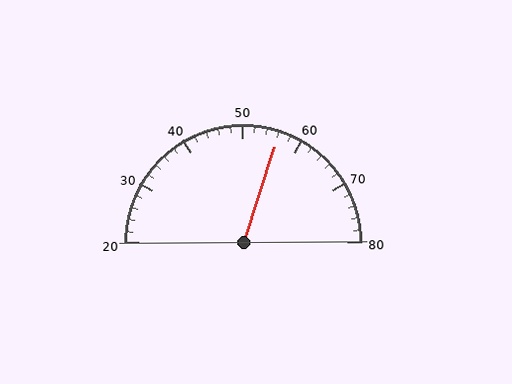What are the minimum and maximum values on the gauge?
The gauge ranges from 20 to 80.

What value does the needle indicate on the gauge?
The needle indicates approximately 56.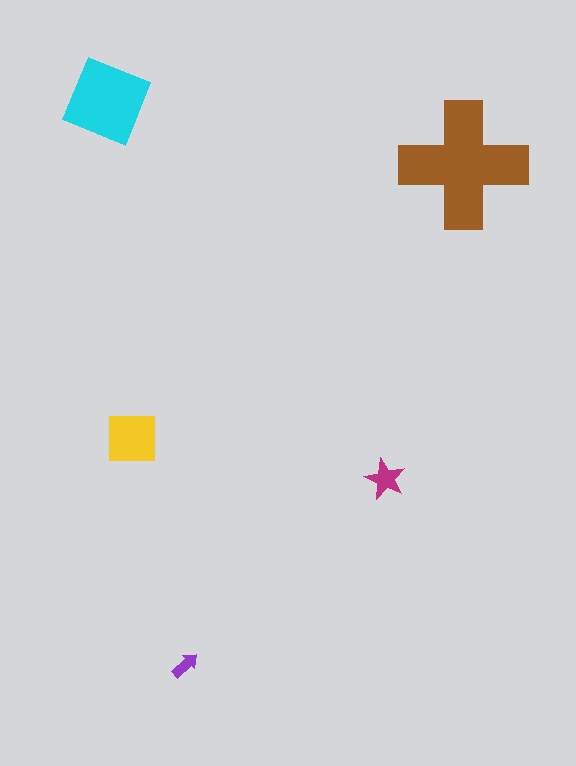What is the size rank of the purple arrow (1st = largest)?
5th.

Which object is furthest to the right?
The brown cross is rightmost.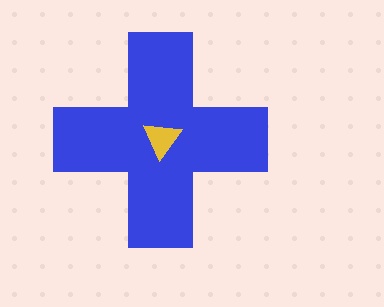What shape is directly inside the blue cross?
The yellow triangle.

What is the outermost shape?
The blue cross.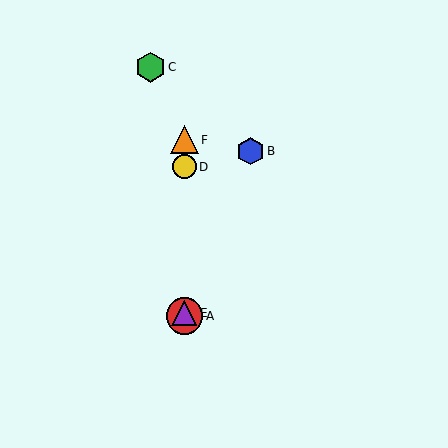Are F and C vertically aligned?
No, F is at x≈184 and C is at x≈150.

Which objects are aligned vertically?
Objects A, D, E, F are aligned vertically.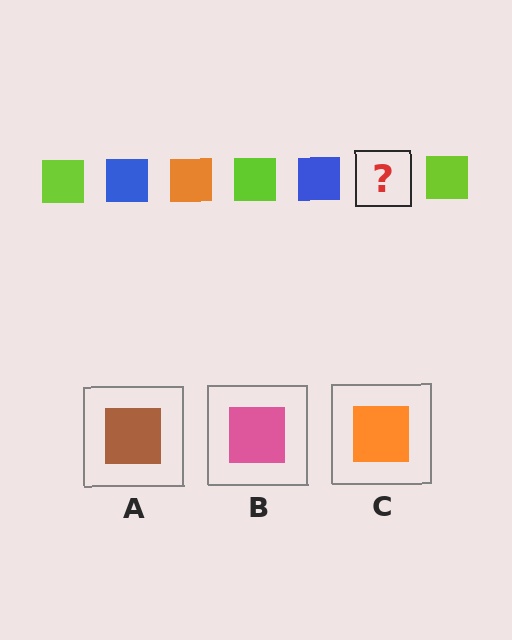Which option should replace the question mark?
Option C.